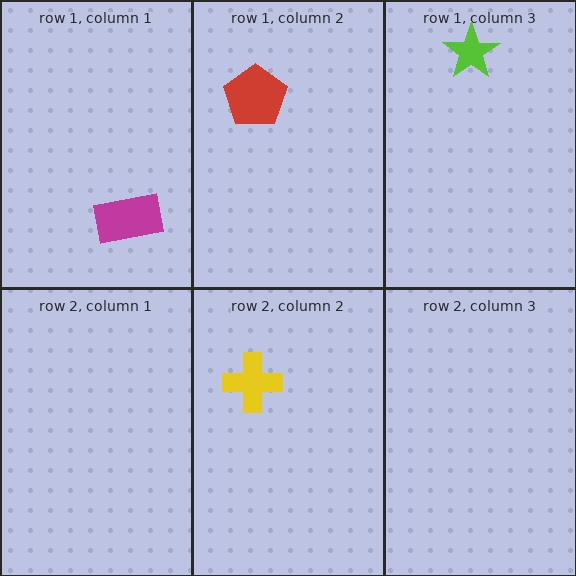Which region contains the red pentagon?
The row 1, column 2 region.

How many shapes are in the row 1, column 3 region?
1.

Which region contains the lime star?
The row 1, column 3 region.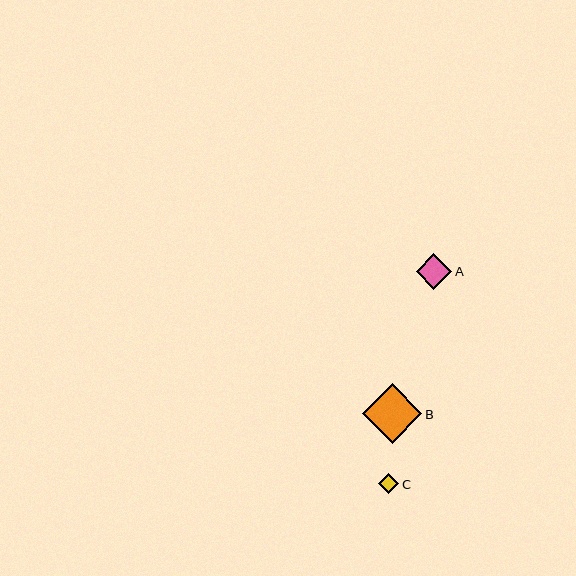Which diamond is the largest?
Diamond B is the largest with a size of approximately 59 pixels.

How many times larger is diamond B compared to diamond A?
Diamond B is approximately 1.7 times the size of diamond A.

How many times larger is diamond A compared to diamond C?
Diamond A is approximately 1.8 times the size of diamond C.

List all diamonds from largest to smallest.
From largest to smallest: B, A, C.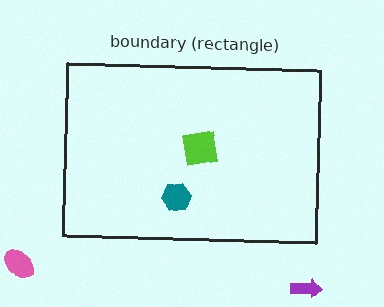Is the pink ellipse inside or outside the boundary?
Outside.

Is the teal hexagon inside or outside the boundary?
Inside.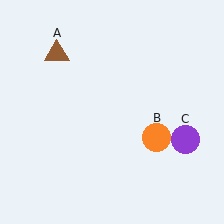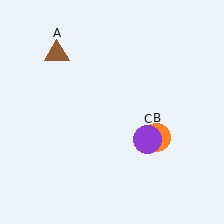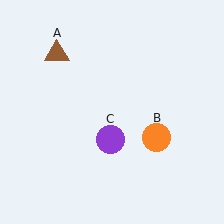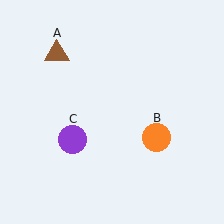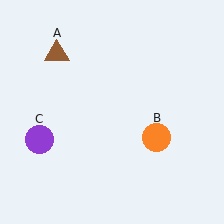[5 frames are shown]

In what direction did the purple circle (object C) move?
The purple circle (object C) moved left.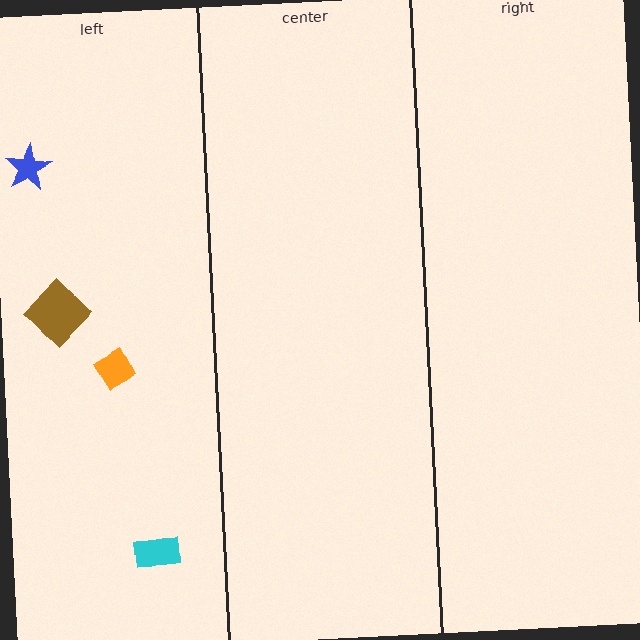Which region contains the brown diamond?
The left region.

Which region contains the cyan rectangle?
The left region.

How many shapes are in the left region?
4.